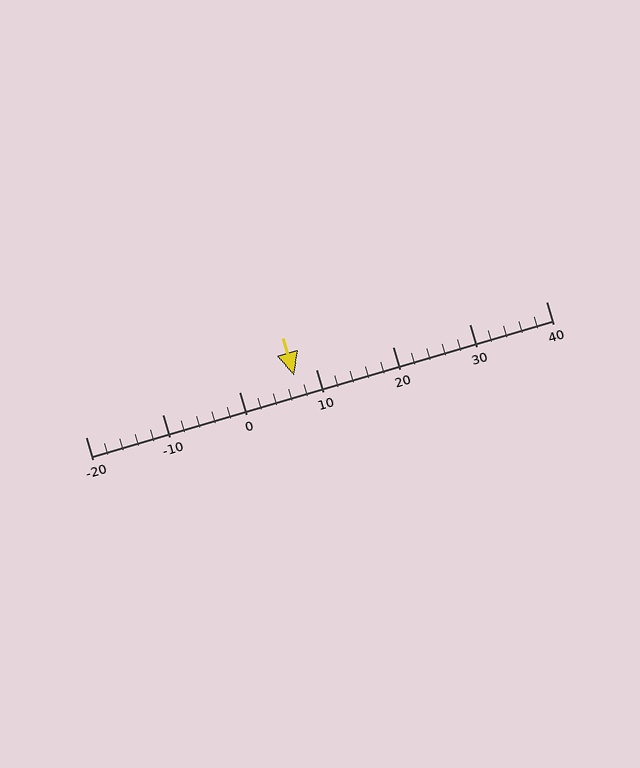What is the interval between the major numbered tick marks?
The major tick marks are spaced 10 units apart.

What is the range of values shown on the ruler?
The ruler shows values from -20 to 40.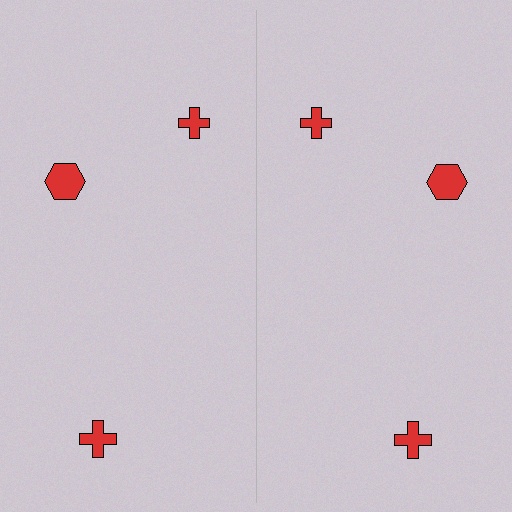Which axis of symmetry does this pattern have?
The pattern has a vertical axis of symmetry running through the center of the image.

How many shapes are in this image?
There are 6 shapes in this image.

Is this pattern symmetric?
Yes, this pattern has bilateral (reflection) symmetry.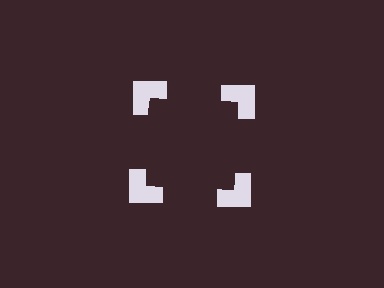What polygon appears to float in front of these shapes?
An illusory square — its edges are inferred from the aligned wedge cuts in the notched squares, not physically drawn.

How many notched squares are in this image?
There are 4 — one at each vertex of the illusory square.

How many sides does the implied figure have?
4 sides.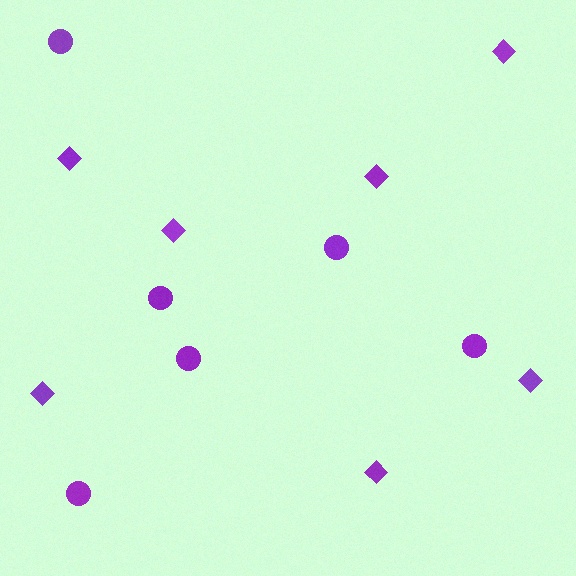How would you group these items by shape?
There are 2 groups: one group of circles (6) and one group of diamonds (7).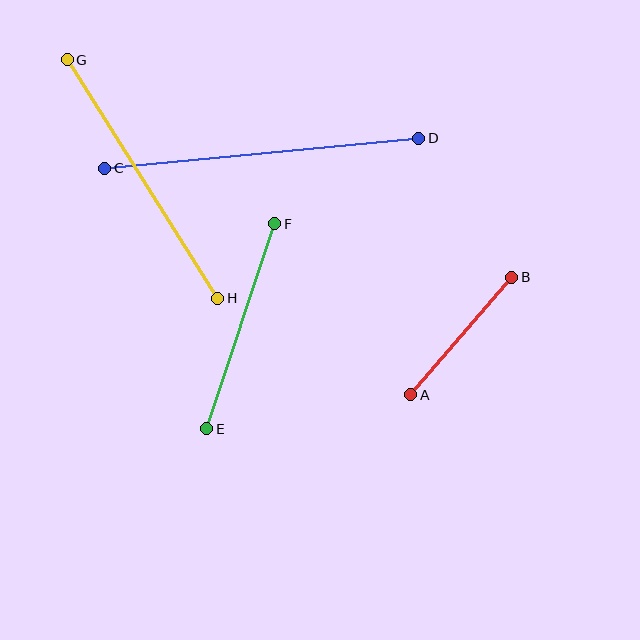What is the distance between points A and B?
The distance is approximately 155 pixels.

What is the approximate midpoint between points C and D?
The midpoint is at approximately (262, 153) pixels.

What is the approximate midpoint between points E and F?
The midpoint is at approximately (241, 326) pixels.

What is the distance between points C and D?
The distance is approximately 315 pixels.